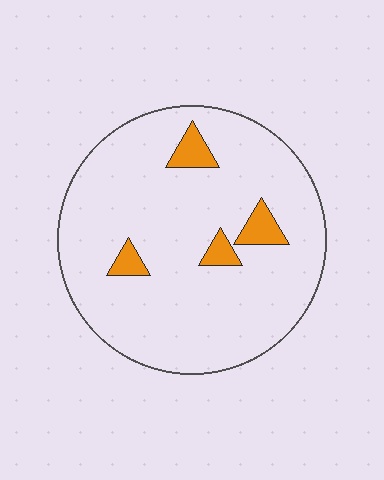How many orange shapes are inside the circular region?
4.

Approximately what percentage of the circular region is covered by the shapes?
Approximately 10%.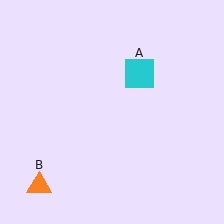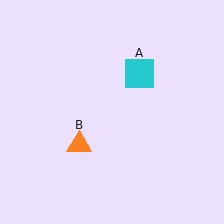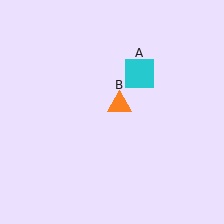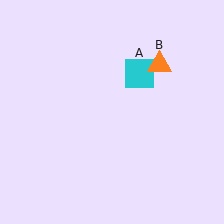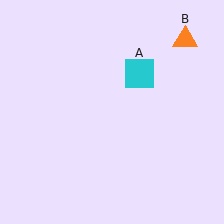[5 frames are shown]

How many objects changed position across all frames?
1 object changed position: orange triangle (object B).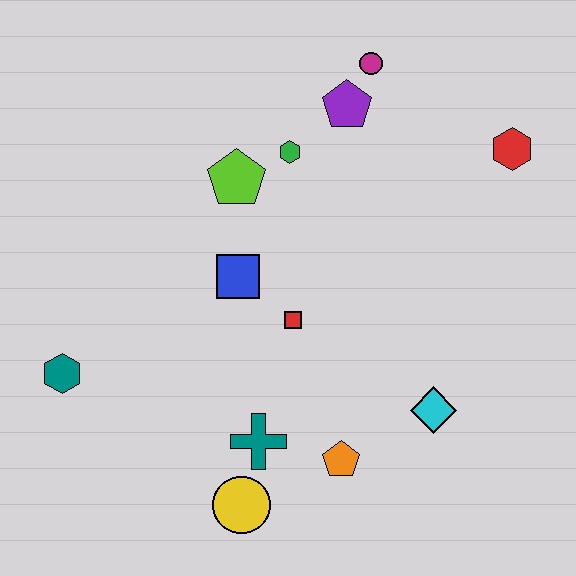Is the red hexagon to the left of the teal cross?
No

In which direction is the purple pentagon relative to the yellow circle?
The purple pentagon is above the yellow circle.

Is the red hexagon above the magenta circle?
No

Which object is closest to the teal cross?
The yellow circle is closest to the teal cross.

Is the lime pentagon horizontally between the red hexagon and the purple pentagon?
No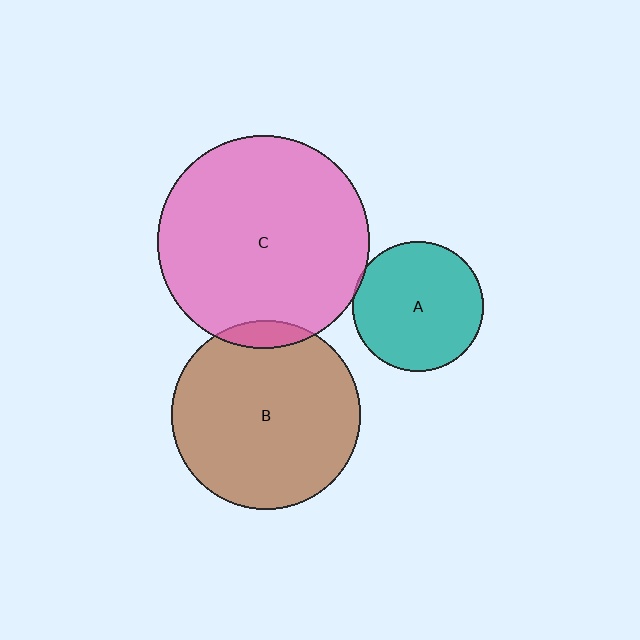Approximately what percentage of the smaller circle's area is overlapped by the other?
Approximately 5%.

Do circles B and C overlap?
Yes.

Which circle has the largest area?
Circle C (pink).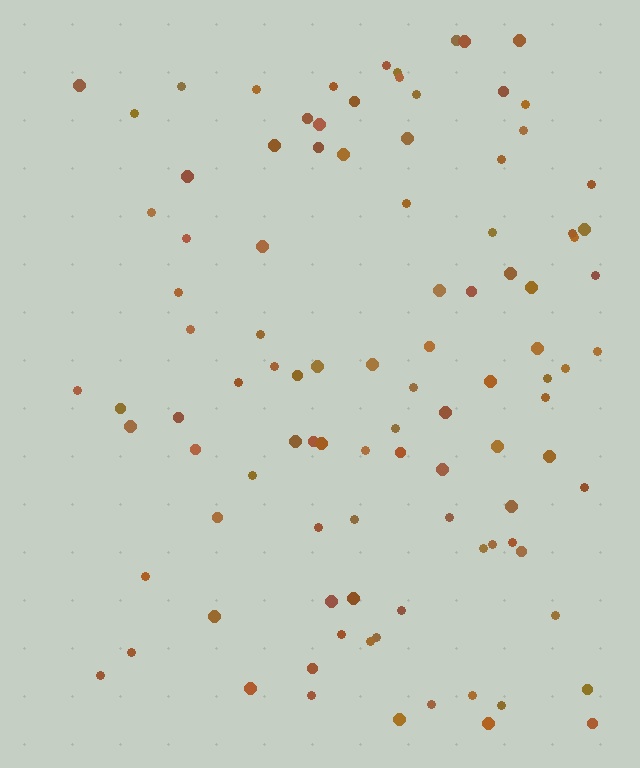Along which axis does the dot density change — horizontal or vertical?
Horizontal.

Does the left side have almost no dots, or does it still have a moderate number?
Still a moderate number, just noticeably fewer than the right.